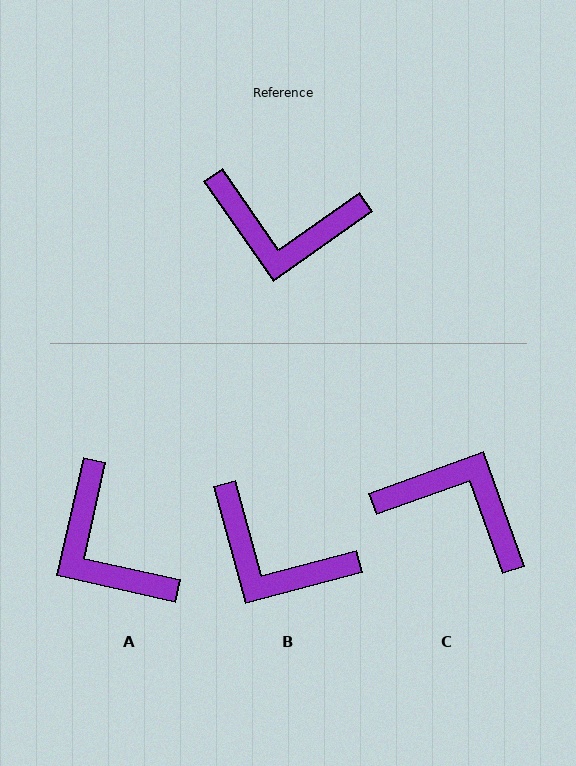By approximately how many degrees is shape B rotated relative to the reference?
Approximately 20 degrees clockwise.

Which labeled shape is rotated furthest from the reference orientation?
C, about 165 degrees away.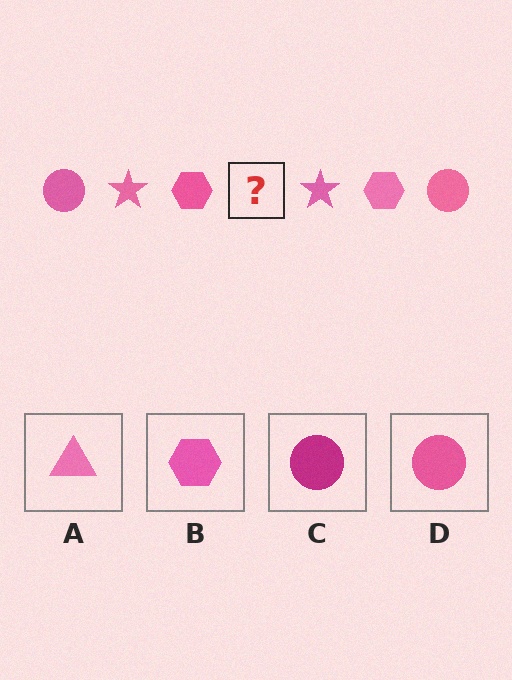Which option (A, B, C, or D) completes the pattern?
D.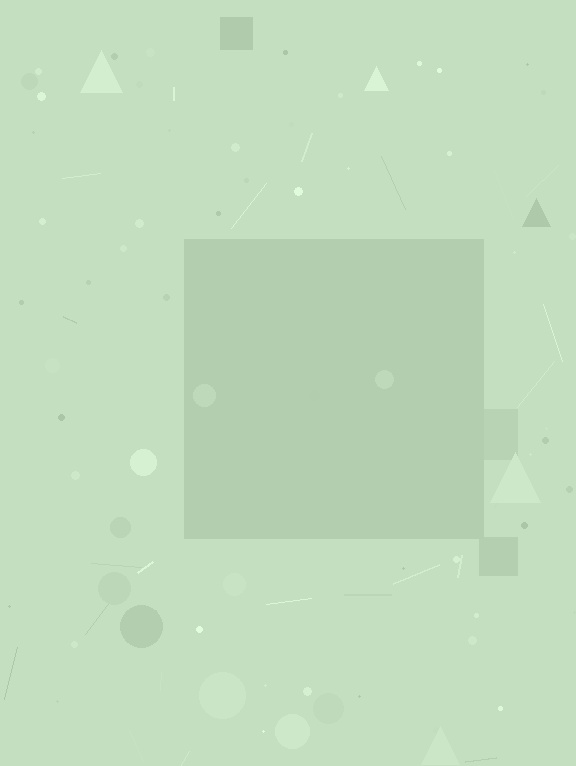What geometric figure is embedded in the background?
A square is embedded in the background.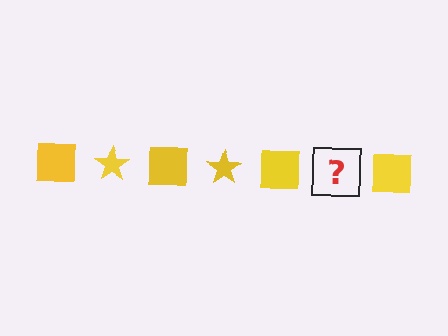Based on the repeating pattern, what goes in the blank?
The blank should be a yellow star.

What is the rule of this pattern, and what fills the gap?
The rule is that the pattern cycles through square, star shapes in yellow. The gap should be filled with a yellow star.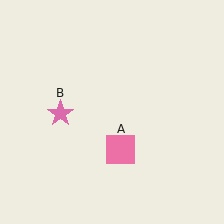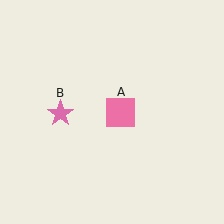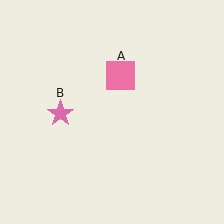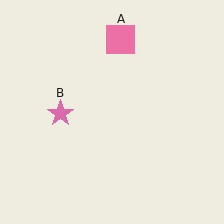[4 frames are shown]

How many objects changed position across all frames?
1 object changed position: pink square (object A).